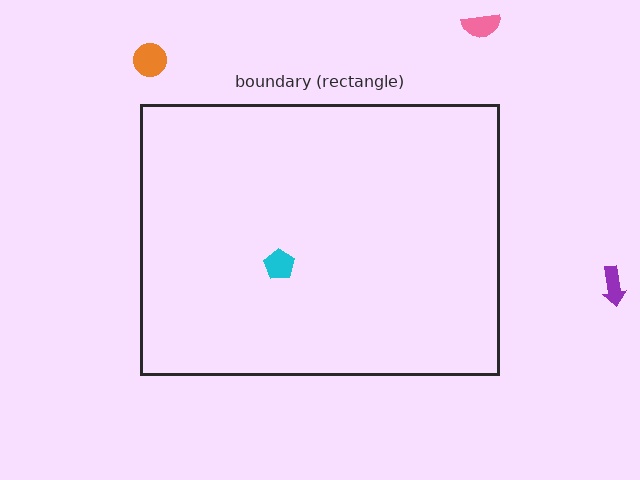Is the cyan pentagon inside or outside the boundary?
Inside.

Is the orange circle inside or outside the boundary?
Outside.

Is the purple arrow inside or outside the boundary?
Outside.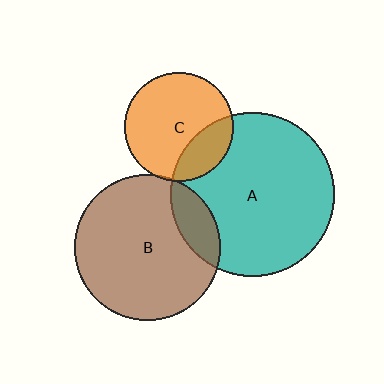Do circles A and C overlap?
Yes.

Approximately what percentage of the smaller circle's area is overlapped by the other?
Approximately 25%.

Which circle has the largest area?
Circle A (teal).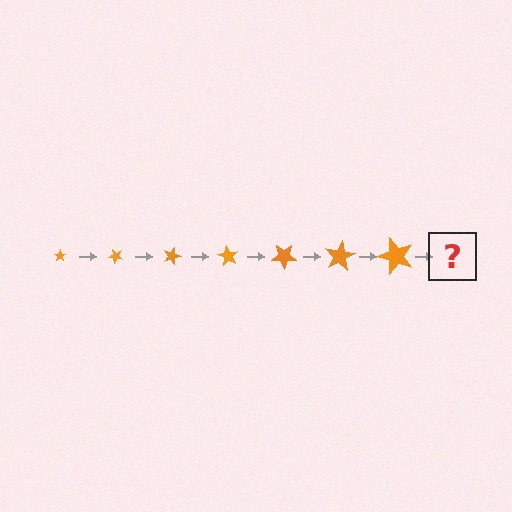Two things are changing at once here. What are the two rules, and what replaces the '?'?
The two rules are that the star grows larger each step and it rotates 45 degrees each step. The '?' should be a star, larger than the previous one and rotated 315 degrees from the start.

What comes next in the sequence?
The next element should be a star, larger than the previous one and rotated 315 degrees from the start.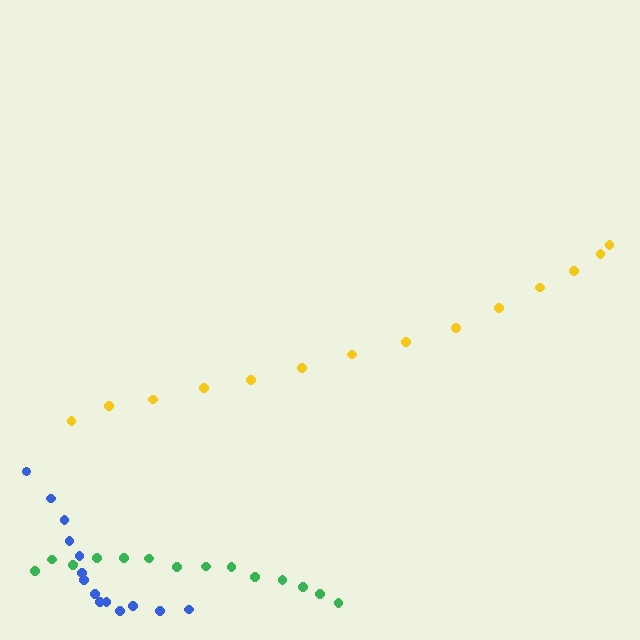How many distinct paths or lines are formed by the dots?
There are 3 distinct paths.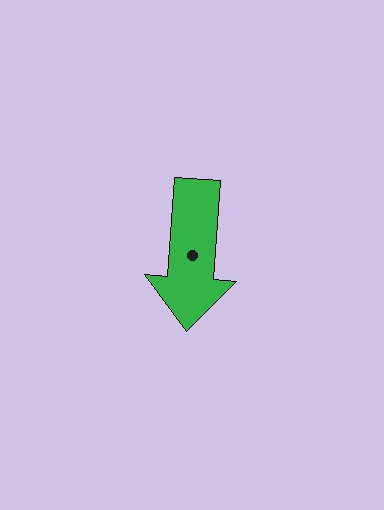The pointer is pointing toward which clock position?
Roughly 6 o'clock.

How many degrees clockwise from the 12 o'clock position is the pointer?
Approximately 184 degrees.